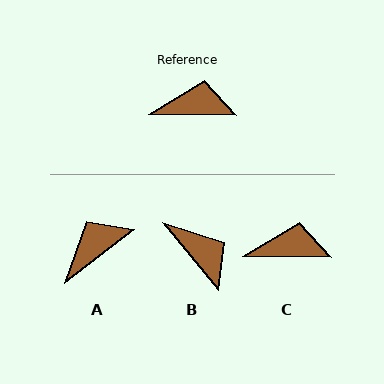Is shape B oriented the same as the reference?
No, it is off by about 50 degrees.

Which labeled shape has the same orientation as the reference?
C.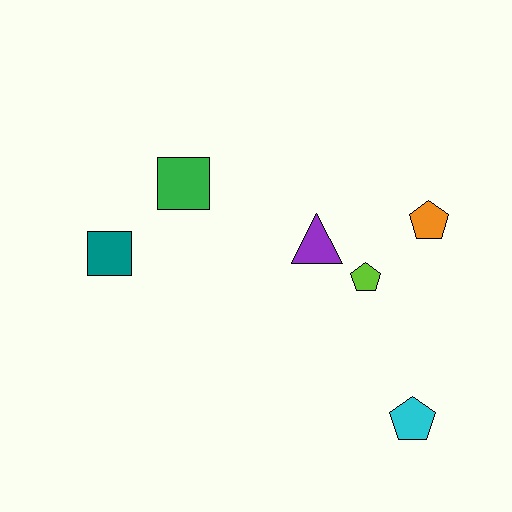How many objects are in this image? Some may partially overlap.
There are 6 objects.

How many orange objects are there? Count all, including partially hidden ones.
There is 1 orange object.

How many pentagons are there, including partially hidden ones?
There are 3 pentagons.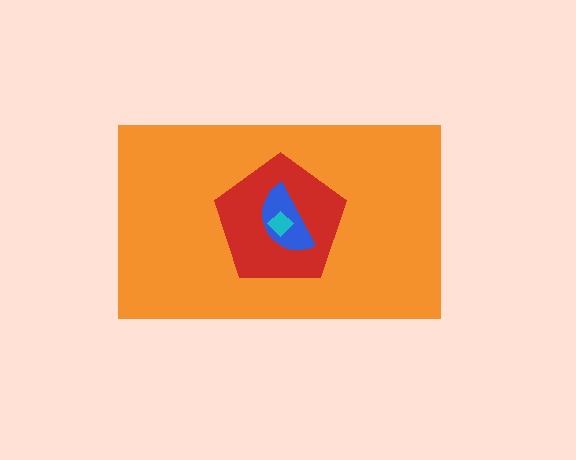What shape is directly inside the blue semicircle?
The cyan diamond.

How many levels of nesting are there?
4.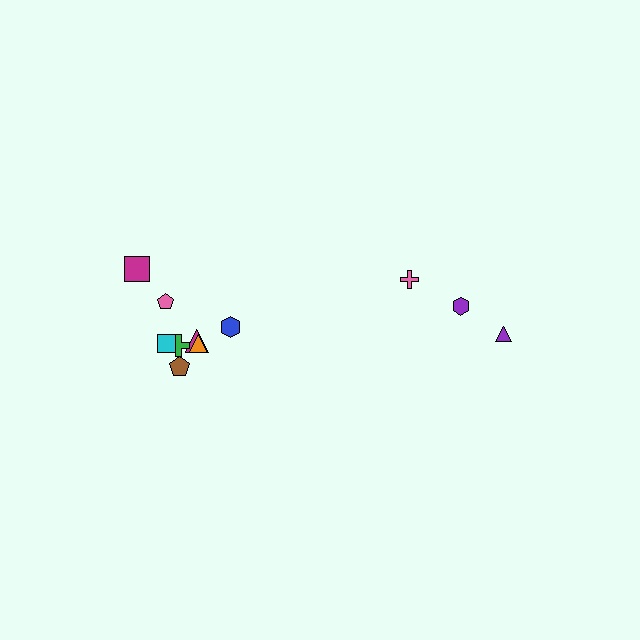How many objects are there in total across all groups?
There are 11 objects.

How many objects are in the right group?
There are 3 objects.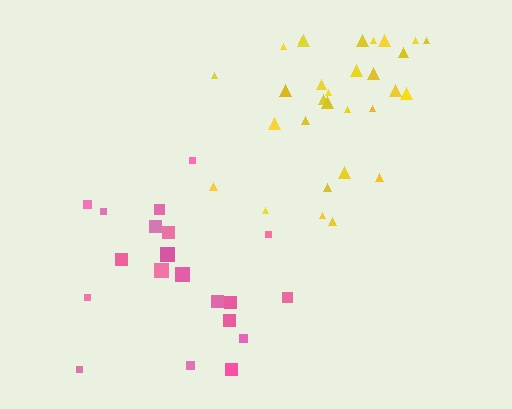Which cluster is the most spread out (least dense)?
Pink.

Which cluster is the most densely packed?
Yellow.